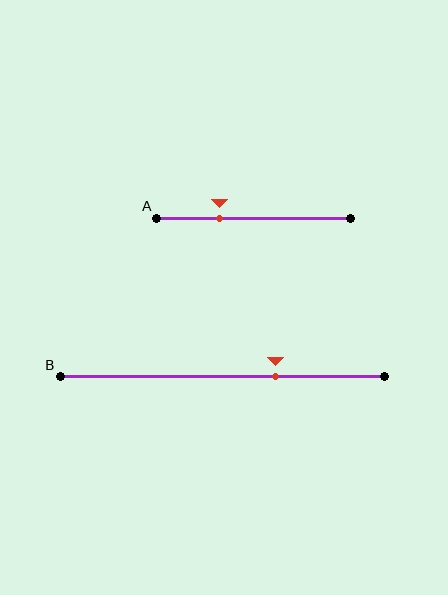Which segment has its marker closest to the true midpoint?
Segment B has its marker closest to the true midpoint.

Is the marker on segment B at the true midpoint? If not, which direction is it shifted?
No, the marker on segment B is shifted to the right by about 16% of the segment length.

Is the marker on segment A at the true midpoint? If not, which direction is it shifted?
No, the marker on segment A is shifted to the left by about 18% of the segment length.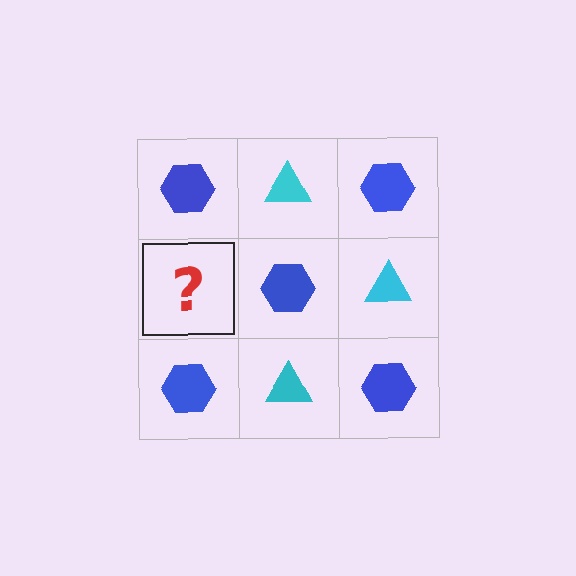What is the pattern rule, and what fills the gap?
The rule is that it alternates blue hexagon and cyan triangle in a checkerboard pattern. The gap should be filled with a cyan triangle.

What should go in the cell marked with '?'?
The missing cell should contain a cyan triangle.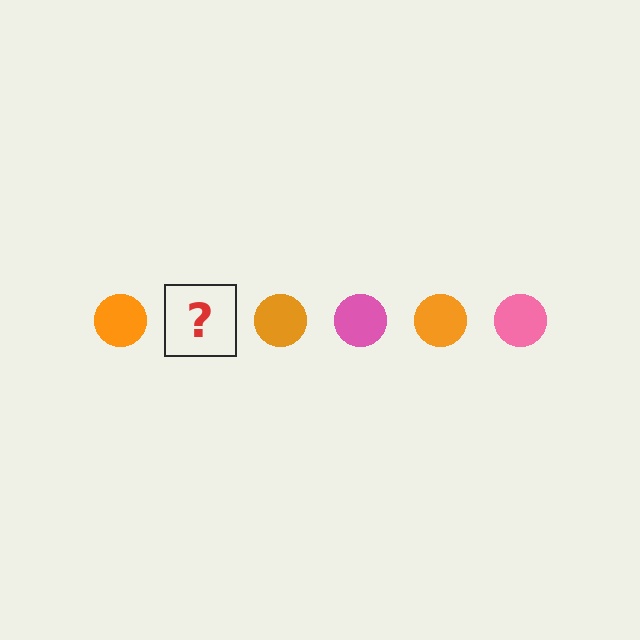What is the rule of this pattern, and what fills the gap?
The rule is that the pattern cycles through orange, pink circles. The gap should be filled with a pink circle.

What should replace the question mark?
The question mark should be replaced with a pink circle.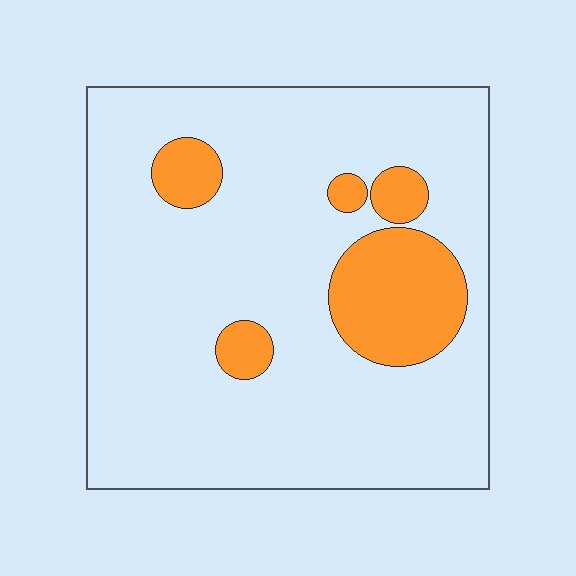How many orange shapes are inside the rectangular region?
5.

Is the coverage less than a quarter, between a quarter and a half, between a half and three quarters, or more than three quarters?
Less than a quarter.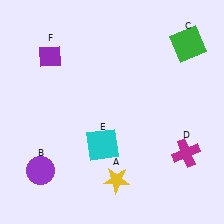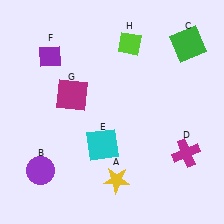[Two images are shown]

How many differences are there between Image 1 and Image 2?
There are 2 differences between the two images.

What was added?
A magenta square (G), a lime diamond (H) were added in Image 2.